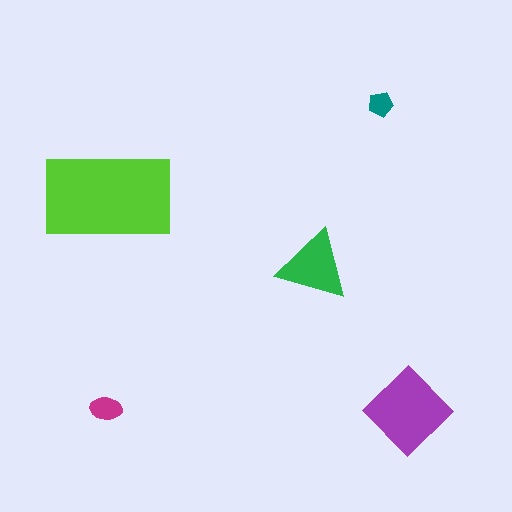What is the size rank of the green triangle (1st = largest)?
3rd.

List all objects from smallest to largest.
The teal pentagon, the magenta ellipse, the green triangle, the purple diamond, the lime rectangle.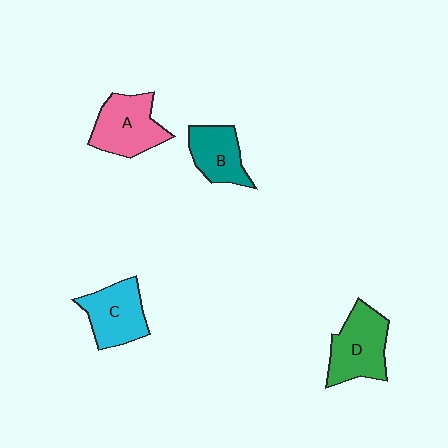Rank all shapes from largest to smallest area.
From largest to smallest: D (green), A (pink), C (cyan), B (teal).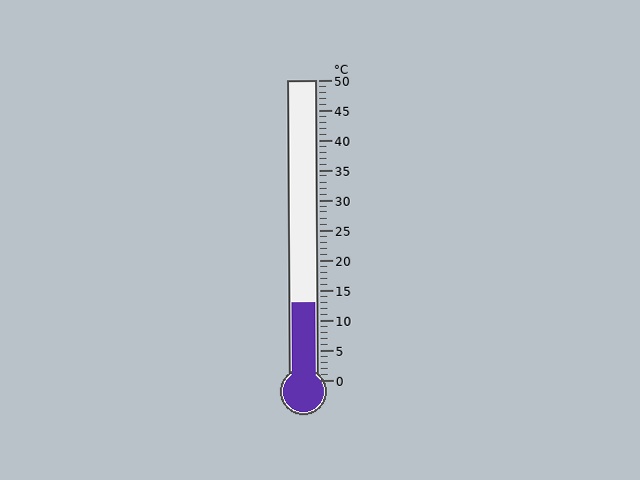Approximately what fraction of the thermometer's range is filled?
The thermometer is filled to approximately 25% of its range.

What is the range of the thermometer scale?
The thermometer scale ranges from 0°C to 50°C.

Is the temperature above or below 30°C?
The temperature is below 30°C.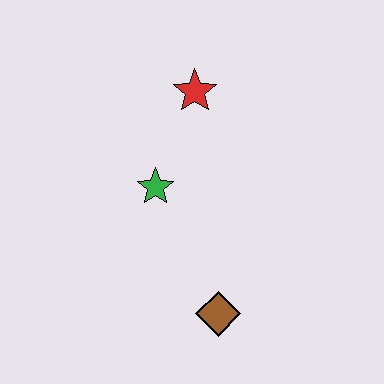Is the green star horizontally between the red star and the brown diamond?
No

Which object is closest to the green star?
The red star is closest to the green star.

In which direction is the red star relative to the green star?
The red star is above the green star.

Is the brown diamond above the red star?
No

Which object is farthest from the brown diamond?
The red star is farthest from the brown diamond.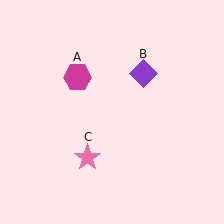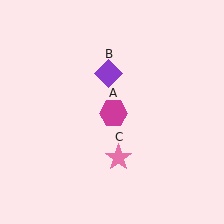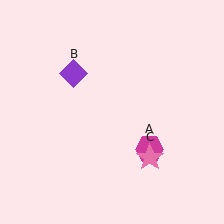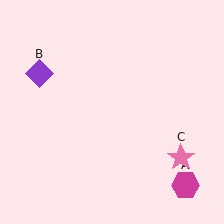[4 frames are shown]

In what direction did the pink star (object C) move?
The pink star (object C) moved right.